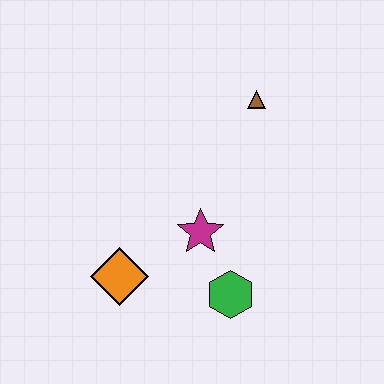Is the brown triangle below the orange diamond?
No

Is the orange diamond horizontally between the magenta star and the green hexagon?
No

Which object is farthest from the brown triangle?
The orange diamond is farthest from the brown triangle.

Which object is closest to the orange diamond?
The magenta star is closest to the orange diamond.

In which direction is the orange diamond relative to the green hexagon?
The orange diamond is to the left of the green hexagon.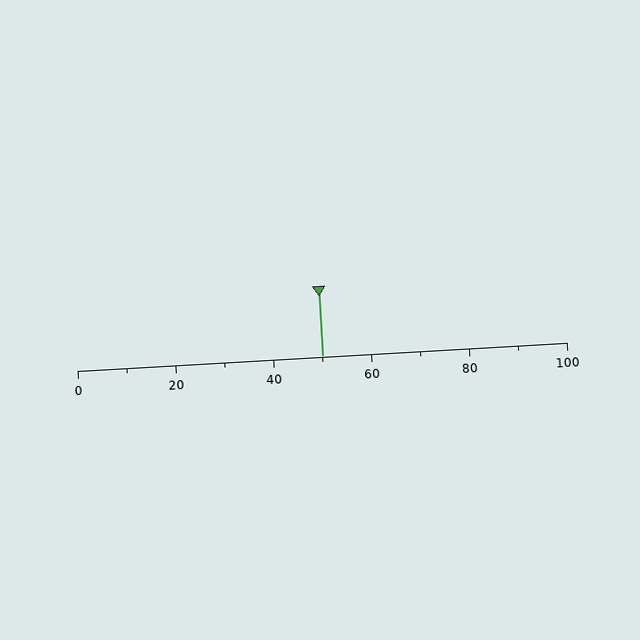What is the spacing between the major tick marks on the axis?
The major ticks are spaced 20 apart.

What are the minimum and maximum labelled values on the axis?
The axis runs from 0 to 100.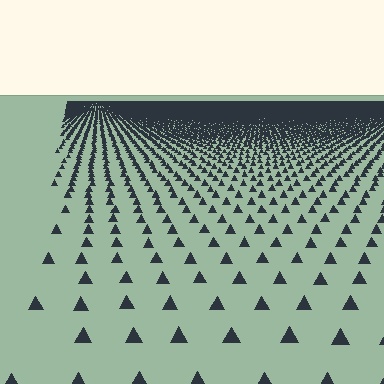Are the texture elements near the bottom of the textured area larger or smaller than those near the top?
Larger. Near the bottom, elements are closer to the viewer and appear at a bigger on-screen size.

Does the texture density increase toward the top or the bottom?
Density increases toward the top.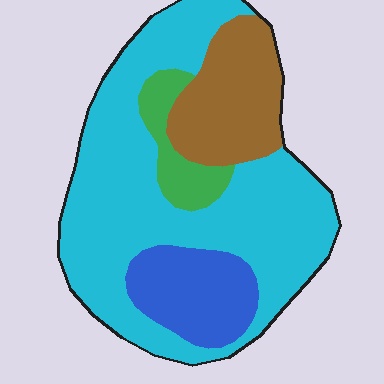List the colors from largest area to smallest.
From largest to smallest: cyan, brown, blue, green.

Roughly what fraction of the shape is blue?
Blue takes up about one eighth (1/8) of the shape.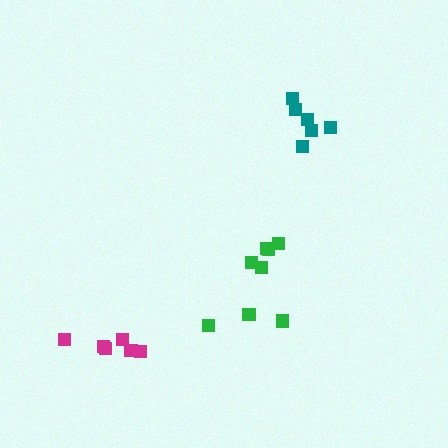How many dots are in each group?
Group 1: 8 dots, Group 2: 6 dots, Group 3: 6 dots (20 total).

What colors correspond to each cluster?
The clusters are colored: green, teal, magenta.